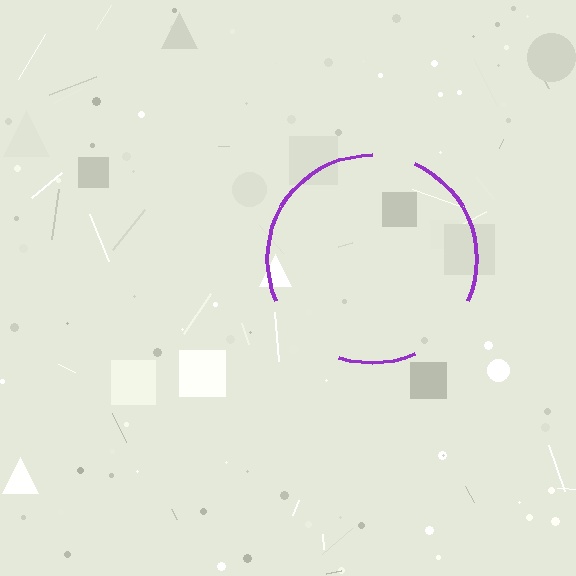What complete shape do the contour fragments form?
The contour fragments form a circle.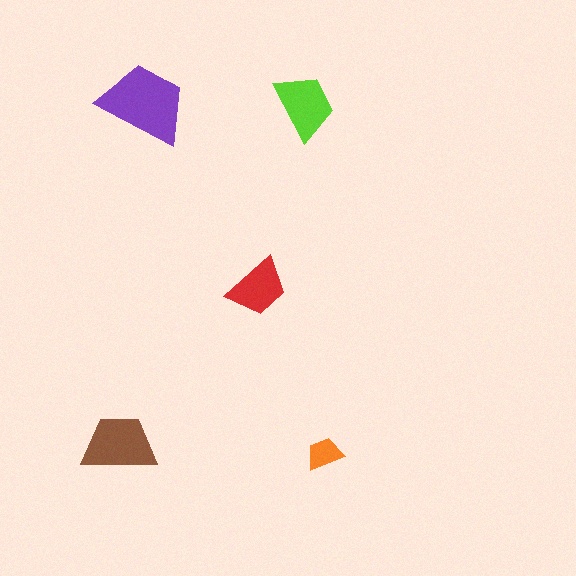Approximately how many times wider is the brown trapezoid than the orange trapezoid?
About 2 times wider.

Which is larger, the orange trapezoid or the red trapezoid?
The red one.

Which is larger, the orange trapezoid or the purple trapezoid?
The purple one.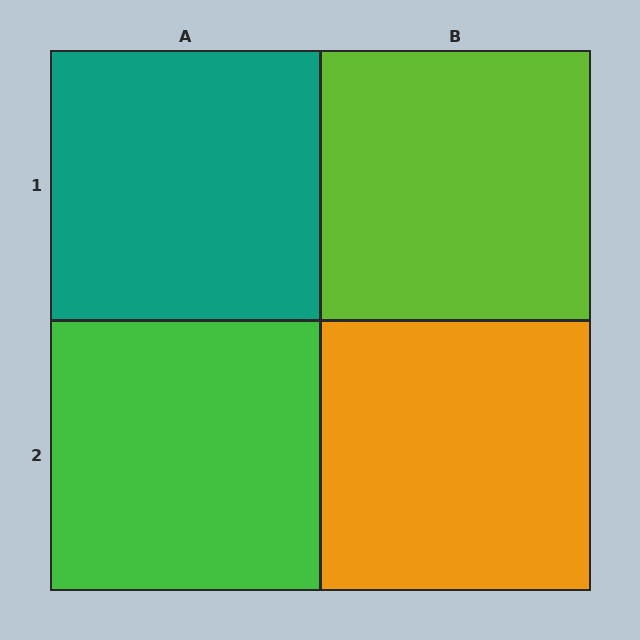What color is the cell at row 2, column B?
Orange.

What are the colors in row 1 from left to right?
Teal, lime.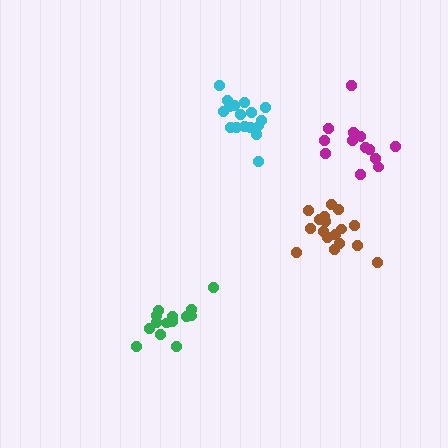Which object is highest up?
The cyan cluster is topmost.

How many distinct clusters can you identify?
There are 4 distinct clusters.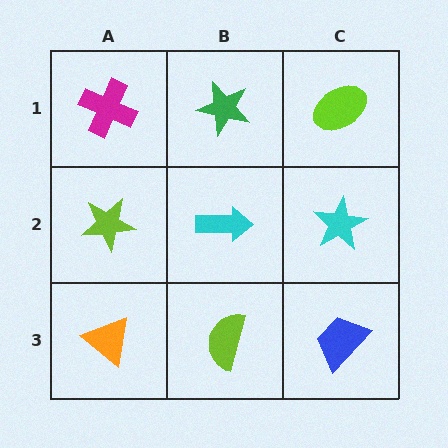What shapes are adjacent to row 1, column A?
A lime star (row 2, column A), a green star (row 1, column B).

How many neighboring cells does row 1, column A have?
2.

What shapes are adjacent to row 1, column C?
A cyan star (row 2, column C), a green star (row 1, column B).